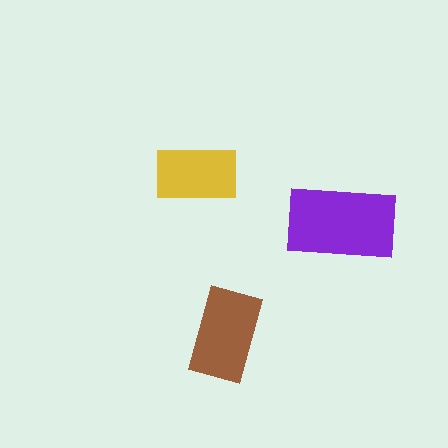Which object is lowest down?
The brown rectangle is bottommost.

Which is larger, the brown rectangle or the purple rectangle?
The purple one.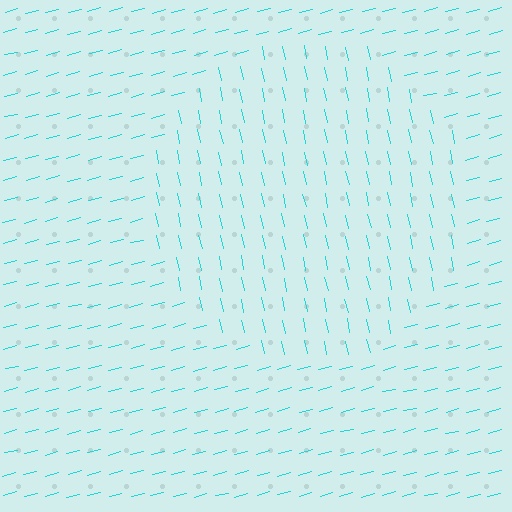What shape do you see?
I see a circle.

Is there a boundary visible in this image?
Yes, there is a texture boundary formed by a change in line orientation.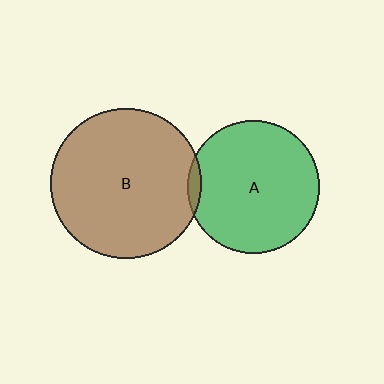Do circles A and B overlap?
Yes.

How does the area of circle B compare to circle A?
Approximately 1.3 times.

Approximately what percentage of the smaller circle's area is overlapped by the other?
Approximately 5%.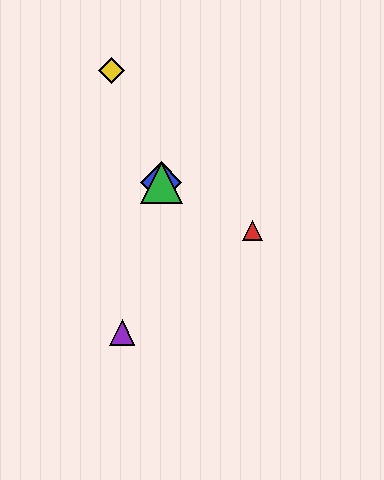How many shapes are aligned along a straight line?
3 shapes (the red triangle, the blue diamond, the green triangle) are aligned along a straight line.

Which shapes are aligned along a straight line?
The red triangle, the blue diamond, the green triangle are aligned along a straight line.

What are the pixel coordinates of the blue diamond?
The blue diamond is at (161, 182).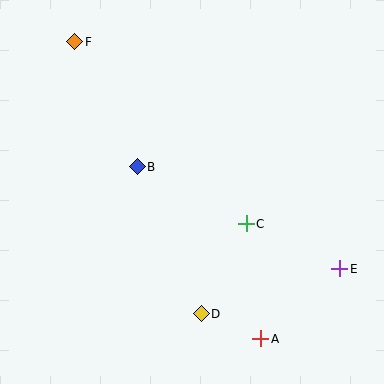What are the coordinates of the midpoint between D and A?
The midpoint between D and A is at (231, 326).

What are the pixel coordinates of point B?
Point B is at (137, 167).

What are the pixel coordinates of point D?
Point D is at (201, 314).